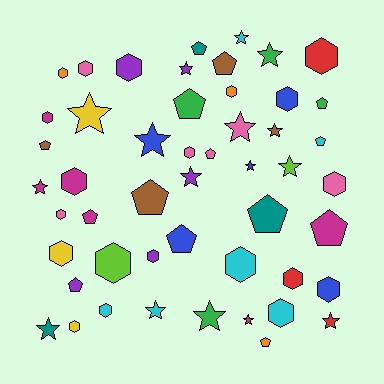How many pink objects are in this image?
There are 6 pink objects.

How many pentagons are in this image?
There are 14 pentagons.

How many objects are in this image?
There are 50 objects.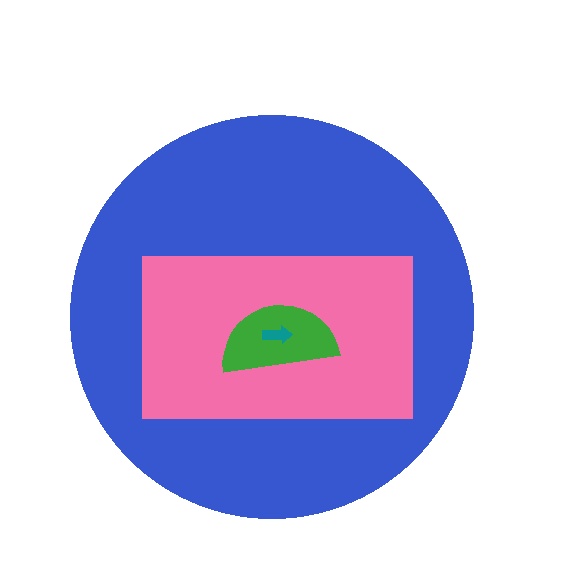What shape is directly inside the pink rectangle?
The green semicircle.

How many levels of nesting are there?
4.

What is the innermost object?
The teal arrow.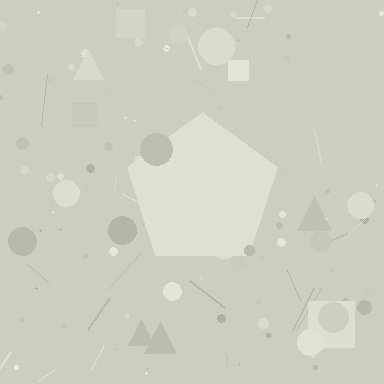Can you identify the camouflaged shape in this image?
The camouflaged shape is a pentagon.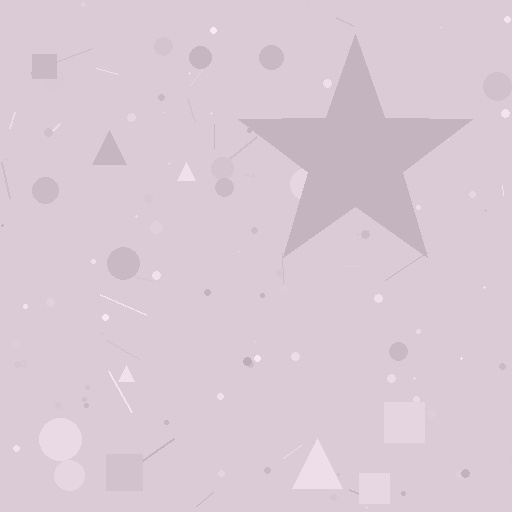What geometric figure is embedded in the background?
A star is embedded in the background.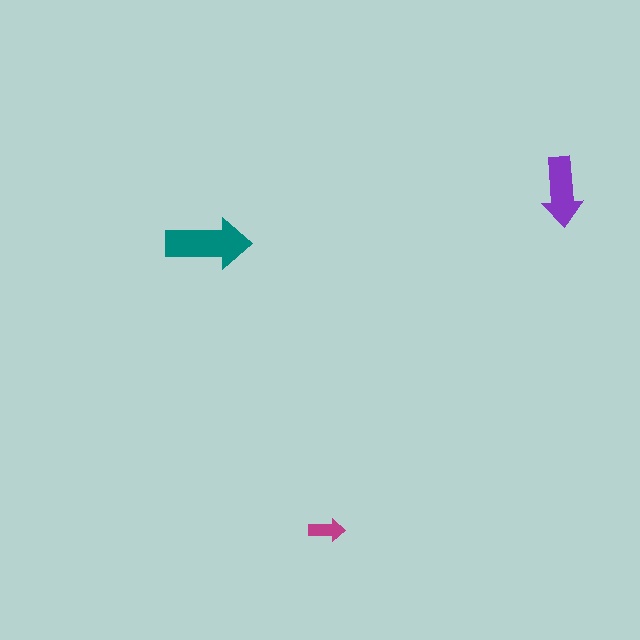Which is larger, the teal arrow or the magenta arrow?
The teal one.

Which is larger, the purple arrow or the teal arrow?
The teal one.